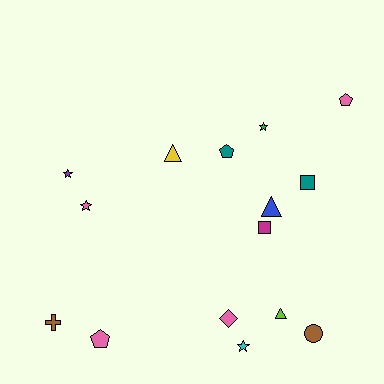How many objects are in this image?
There are 15 objects.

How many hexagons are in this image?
There are no hexagons.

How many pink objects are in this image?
There are 4 pink objects.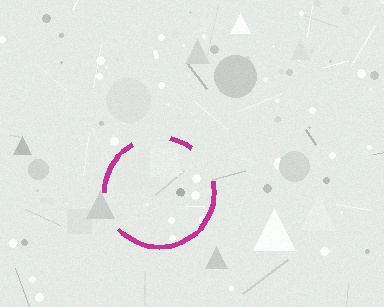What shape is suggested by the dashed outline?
The dashed outline suggests a circle.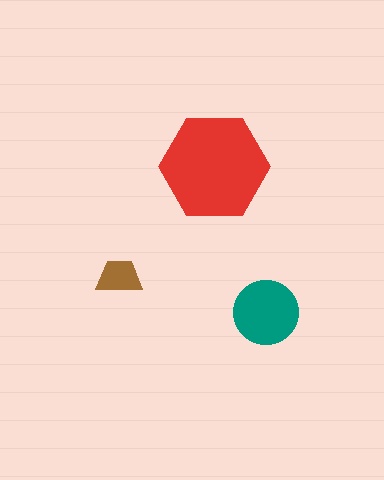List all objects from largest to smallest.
The red hexagon, the teal circle, the brown trapezoid.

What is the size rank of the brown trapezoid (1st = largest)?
3rd.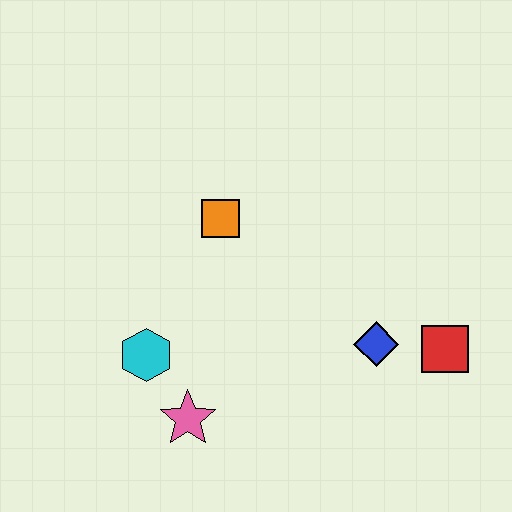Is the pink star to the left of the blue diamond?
Yes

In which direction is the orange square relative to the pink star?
The orange square is above the pink star.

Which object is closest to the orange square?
The cyan hexagon is closest to the orange square.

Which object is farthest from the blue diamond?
The cyan hexagon is farthest from the blue diamond.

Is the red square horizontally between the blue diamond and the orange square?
No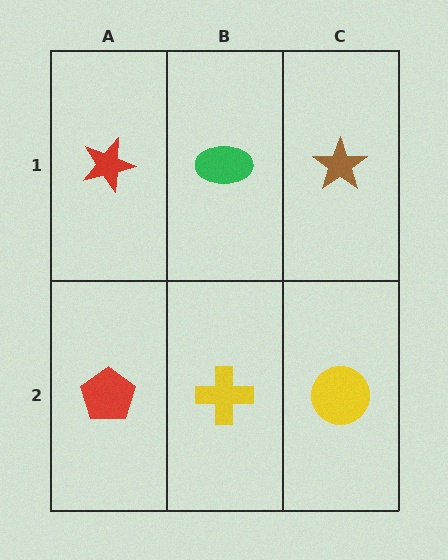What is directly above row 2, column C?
A brown star.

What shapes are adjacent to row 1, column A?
A red pentagon (row 2, column A), a green ellipse (row 1, column B).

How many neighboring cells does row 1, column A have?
2.